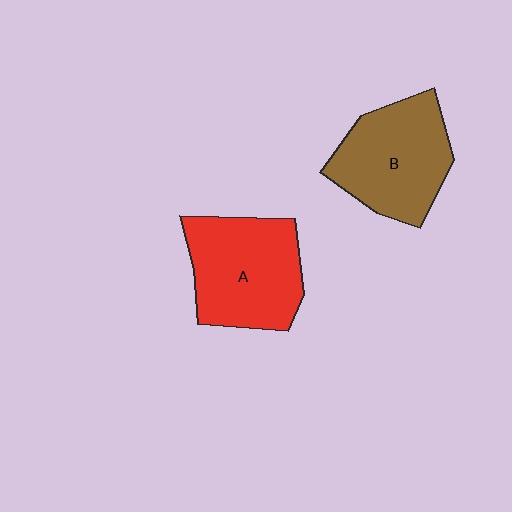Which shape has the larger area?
Shape A (red).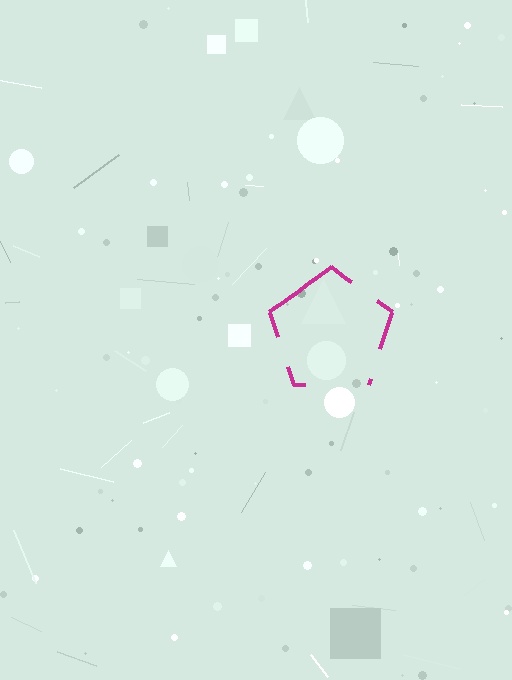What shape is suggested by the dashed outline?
The dashed outline suggests a pentagon.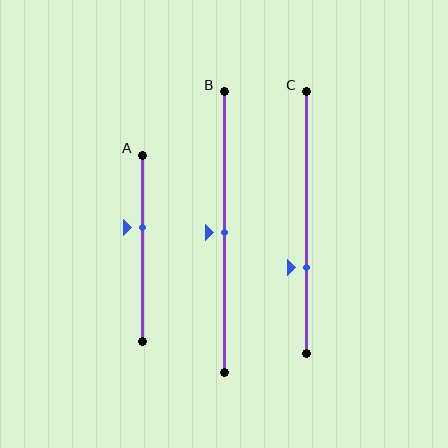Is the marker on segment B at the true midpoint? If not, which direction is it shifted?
Yes, the marker on segment B is at the true midpoint.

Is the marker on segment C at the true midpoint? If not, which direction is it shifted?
No, the marker on segment C is shifted downward by about 17% of the segment length.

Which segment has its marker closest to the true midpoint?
Segment B has its marker closest to the true midpoint.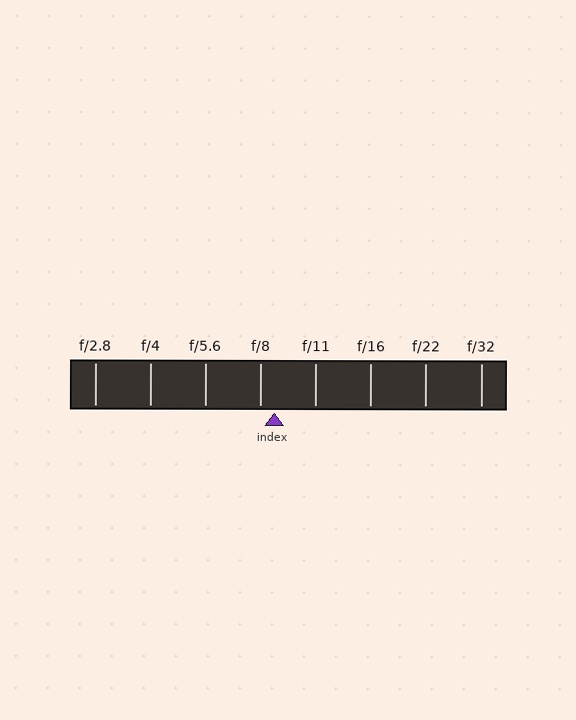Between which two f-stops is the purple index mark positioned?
The index mark is between f/8 and f/11.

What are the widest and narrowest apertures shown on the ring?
The widest aperture shown is f/2.8 and the narrowest is f/32.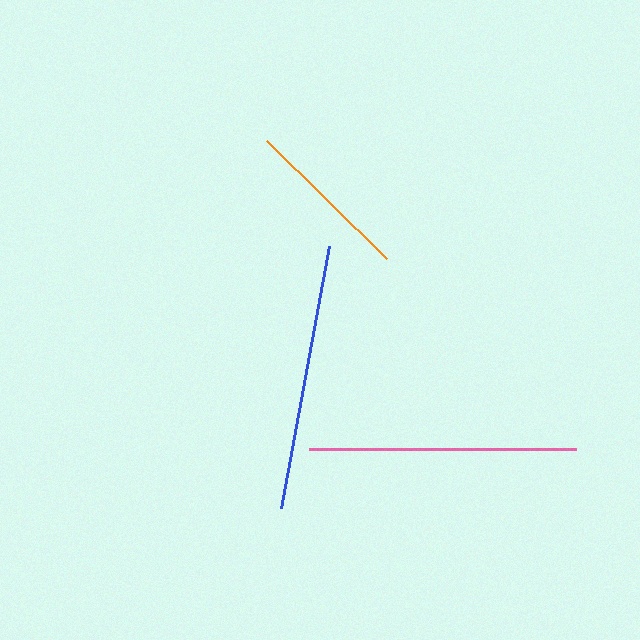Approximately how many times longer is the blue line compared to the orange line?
The blue line is approximately 1.6 times the length of the orange line.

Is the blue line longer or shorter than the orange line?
The blue line is longer than the orange line.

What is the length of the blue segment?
The blue segment is approximately 266 pixels long.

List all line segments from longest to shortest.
From longest to shortest: pink, blue, orange.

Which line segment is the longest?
The pink line is the longest at approximately 267 pixels.